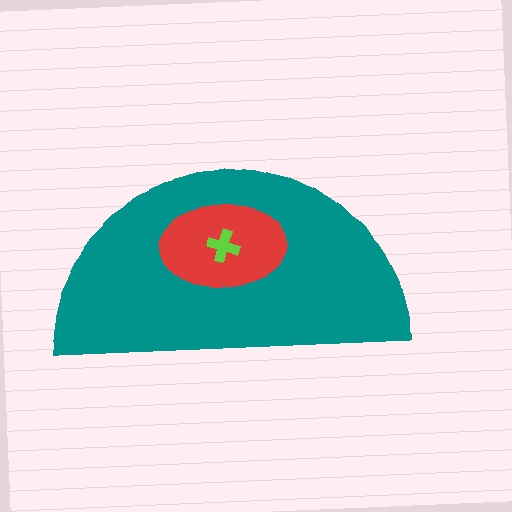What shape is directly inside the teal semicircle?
The red ellipse.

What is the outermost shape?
The teal semicircle.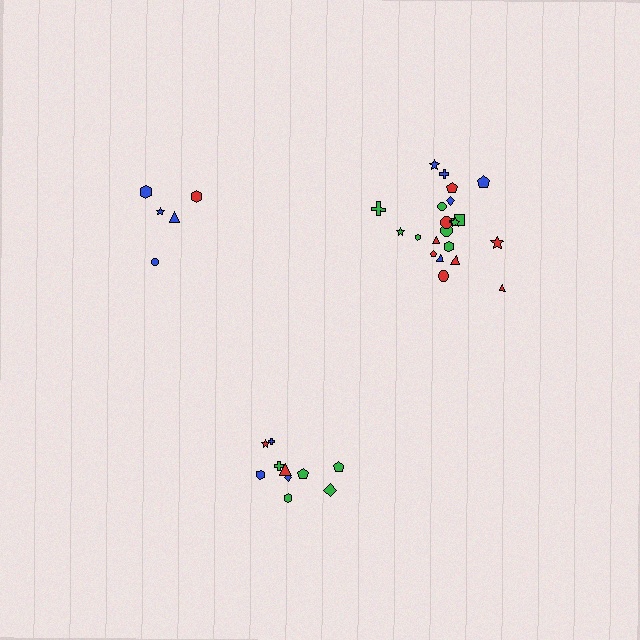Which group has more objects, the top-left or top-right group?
The top-right group.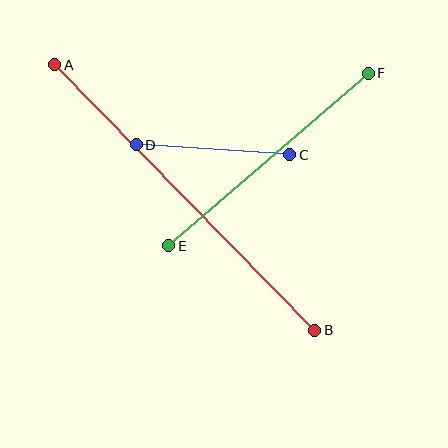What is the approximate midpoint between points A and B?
The midpoint is at approximately (185, 197) pixels.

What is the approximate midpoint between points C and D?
The midpoint is at approximately (213, 150) pixels.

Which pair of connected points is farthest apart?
Points A and B are farthest apart.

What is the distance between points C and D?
The distance is approximately 154 pixels.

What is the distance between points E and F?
The distance is approximately 264 pixels.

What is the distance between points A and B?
The distance is approximately 372 pixels.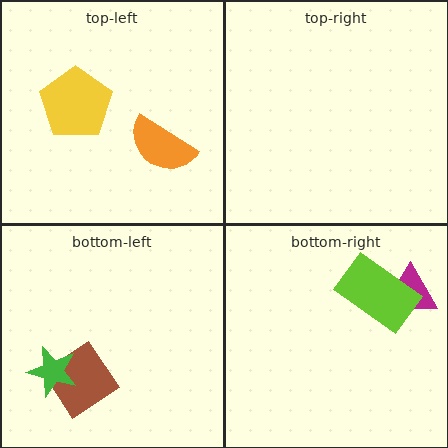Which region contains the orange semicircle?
The top-left region.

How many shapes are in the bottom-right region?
2.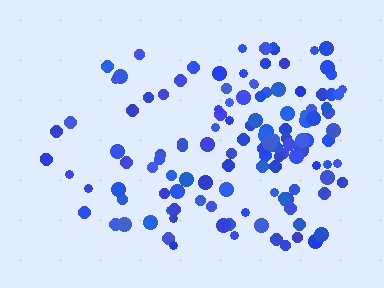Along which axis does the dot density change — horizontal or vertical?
Horizontal.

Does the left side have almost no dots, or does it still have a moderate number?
Still a moderate number, just noticeably fewer than the right.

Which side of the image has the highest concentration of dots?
The right.